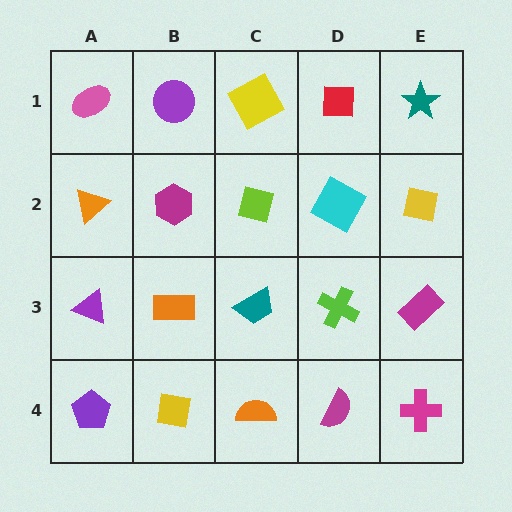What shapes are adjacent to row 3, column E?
A yellow square (row 2, column E), a magenta cross (row 4, column E), a lime cross (row 3, column D).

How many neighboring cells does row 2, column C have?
4.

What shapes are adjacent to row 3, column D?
A cyan square (row 2, column D), a magenta semicircle (row 4, column D), a teal trapezoid (row 3, column C), a magenta rectangle (row 3, column E).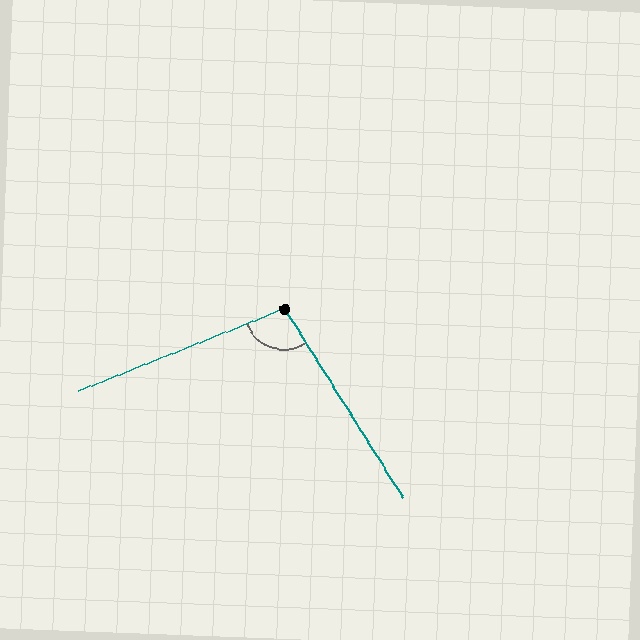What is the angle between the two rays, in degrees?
Approximately 101 degrees.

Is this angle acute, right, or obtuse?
It is obtuse.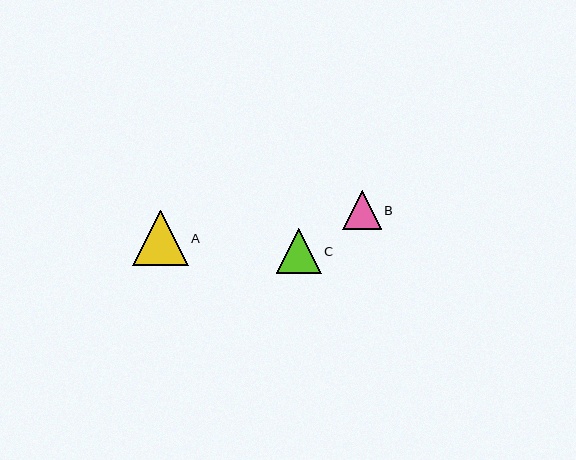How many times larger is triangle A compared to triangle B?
Triangle A is approximately 1.4 times the size of triangle B.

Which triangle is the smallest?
Triangle B is the smallest with a size of approximately 38 pixels.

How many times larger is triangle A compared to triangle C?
Triangle A is approximately 1.2 times the size of triangle C.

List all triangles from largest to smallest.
From largest to smallest: A, C, B.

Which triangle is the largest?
Triangle A is the largest with a size of approximately 55 pixels.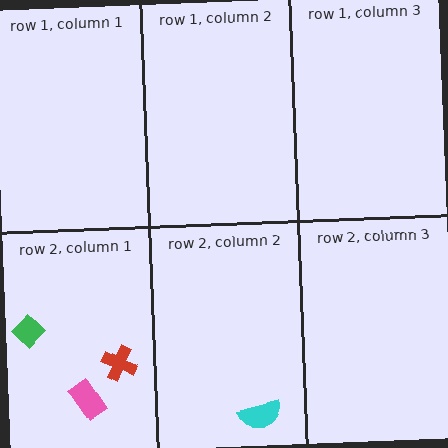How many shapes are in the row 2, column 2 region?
1.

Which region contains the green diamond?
The row 2, column 1 region.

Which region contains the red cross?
The row 2, column 1 region.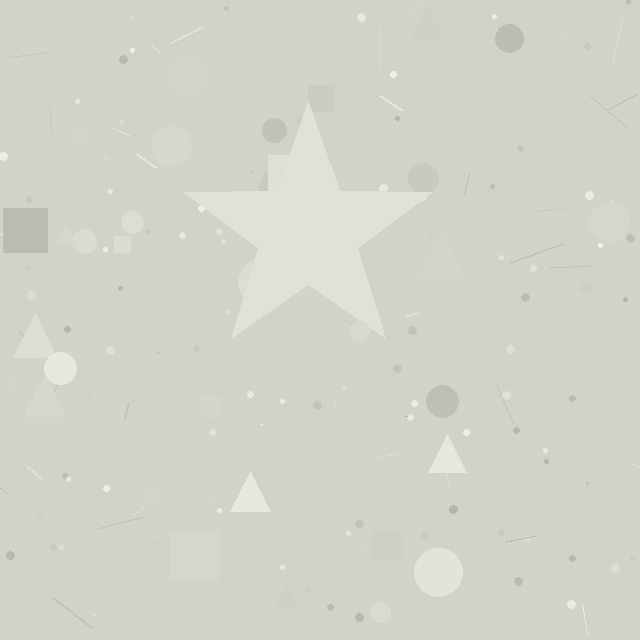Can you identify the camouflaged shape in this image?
The camouflaged shape is a star.